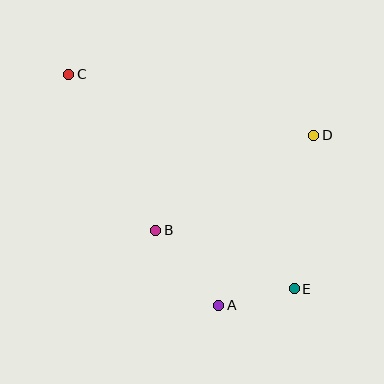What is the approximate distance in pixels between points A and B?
The distance between A and B is approximately 98 pixels.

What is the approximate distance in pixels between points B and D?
The distance between B and D is approximately 184 pixels.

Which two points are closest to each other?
Points A and E are closest to each other.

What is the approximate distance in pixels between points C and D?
The distance between C and D is approximately 252 pixels.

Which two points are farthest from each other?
Points C and E are farthest from each other.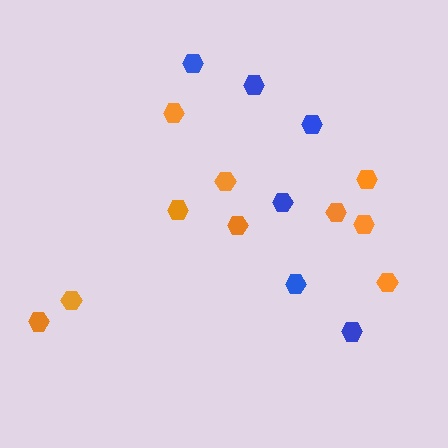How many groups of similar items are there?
There are 2 groups: one group of orange hexagons (10) and one group of blue hexagons (6).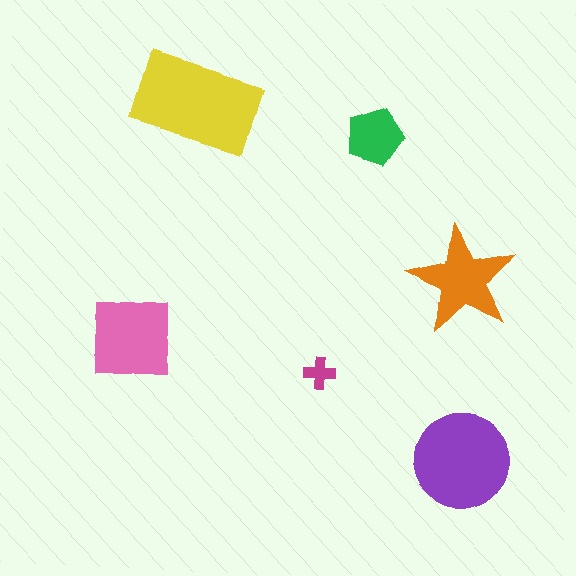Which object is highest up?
The yellow rectangle is topmost.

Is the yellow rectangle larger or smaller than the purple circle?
Larger.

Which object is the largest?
The yellow rectangle.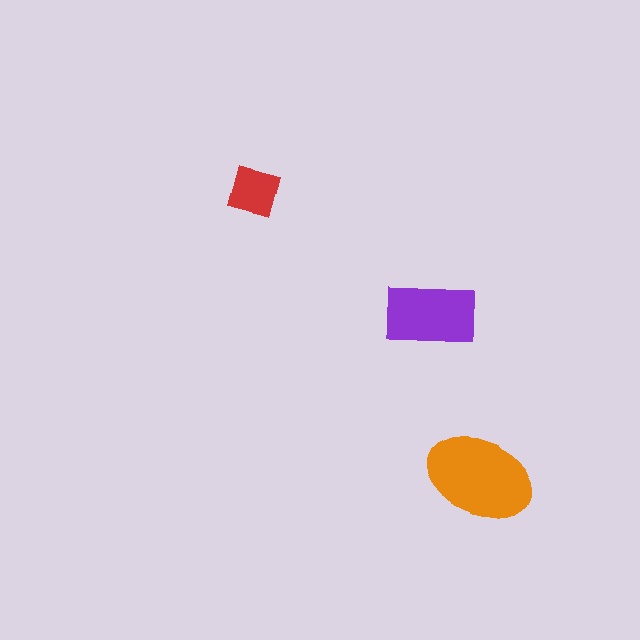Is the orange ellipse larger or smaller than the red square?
Larger.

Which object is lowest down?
The orange ellipse is bottommost.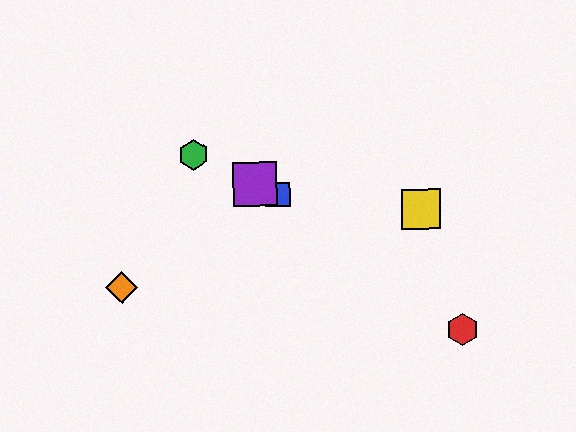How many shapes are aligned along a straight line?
3 shapes (the blue square, the green hexagon, the purple square) are aligned along a straight line.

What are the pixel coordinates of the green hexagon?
The green hexagon is at (194, 155).